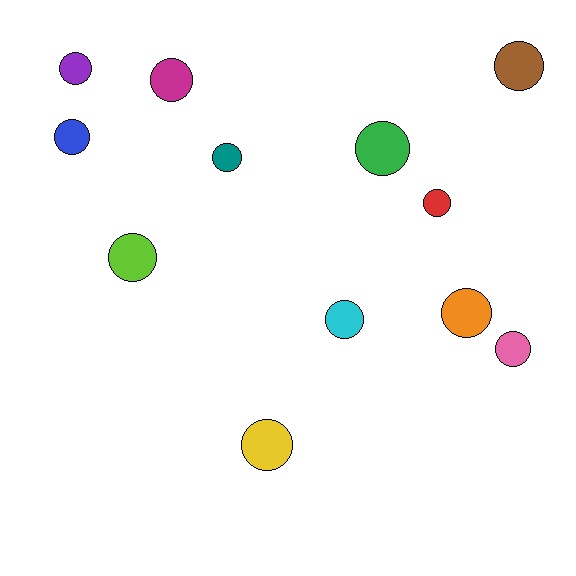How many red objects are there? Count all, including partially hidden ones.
There is 1 red object.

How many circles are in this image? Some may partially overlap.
There are 12 circles.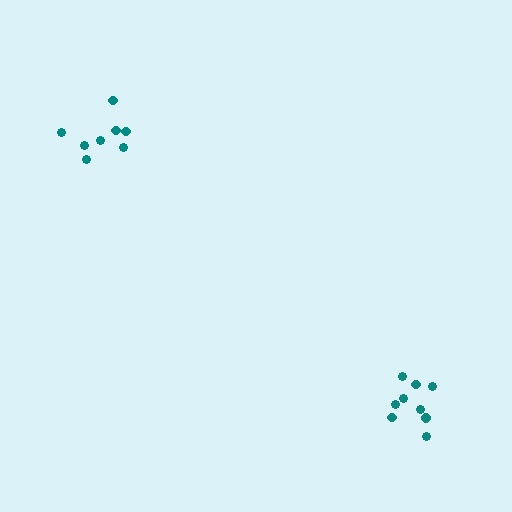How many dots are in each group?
Group 1: 8 dots, Group 2: 9 dots (17 total).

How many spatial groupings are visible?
There are 2 spatial groupings.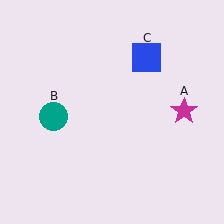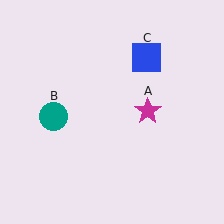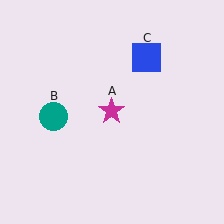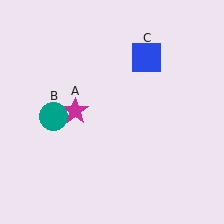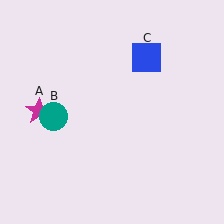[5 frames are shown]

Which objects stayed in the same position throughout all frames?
Teal circle (object B) and blue square (object C) remained stationary.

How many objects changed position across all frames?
1 object changed position: magenta star (object A).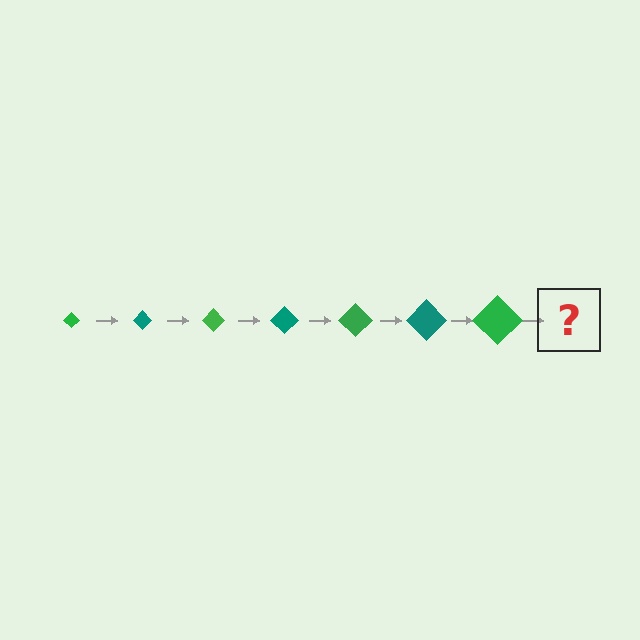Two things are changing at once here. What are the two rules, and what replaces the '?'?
The two rules are that the diamond grows larger each step and the color cycles through green and teal. The '?' should be a teal diamond, larger than the previous one.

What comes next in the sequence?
The next element should be a teal diamond, larger than the previous one.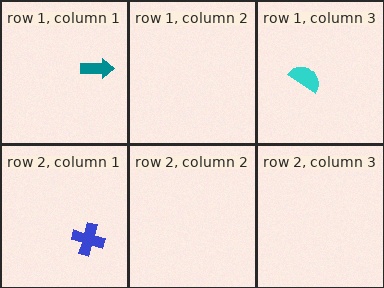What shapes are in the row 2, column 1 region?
The blue cross.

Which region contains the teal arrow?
The row 1, column 1 region.